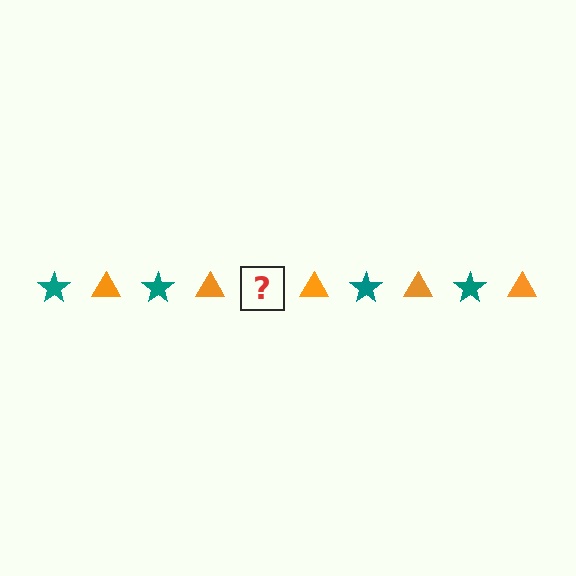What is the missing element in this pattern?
The missing element is a teal star.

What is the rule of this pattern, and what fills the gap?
The rule is that the pattern alternates between teal star and orange triangle. The gap should be filled with a teal star.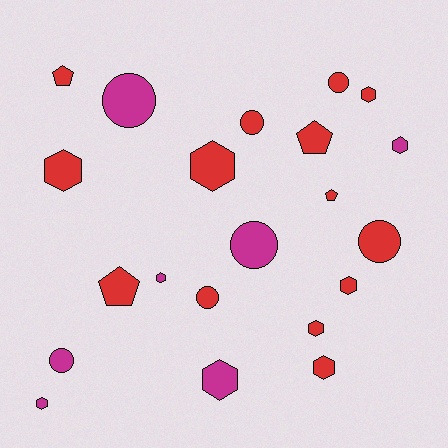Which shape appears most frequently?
Hexagon, with 10 objects.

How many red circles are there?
There are 4 red circles.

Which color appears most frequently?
Red, with 14 objects.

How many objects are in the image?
There are 21 objects.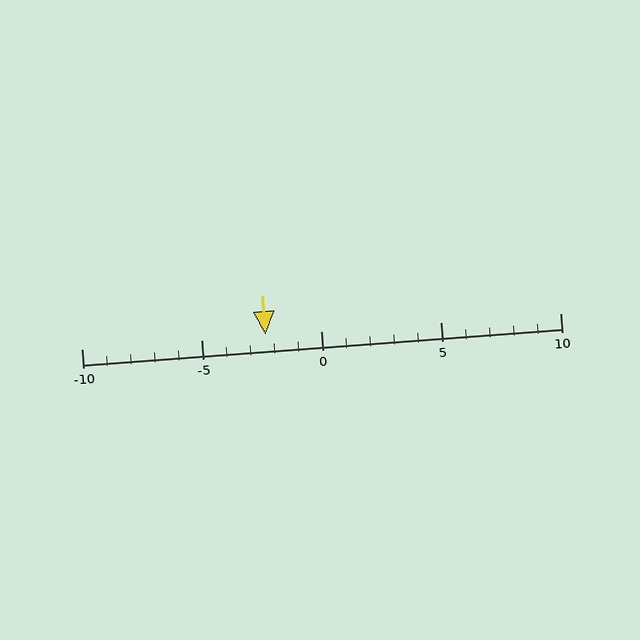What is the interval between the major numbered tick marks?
The major tick marks are spaced 5 units apart.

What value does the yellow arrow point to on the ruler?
The yellow arrow points to approximately -2.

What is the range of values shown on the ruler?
The ruler shows values from -10 to 10.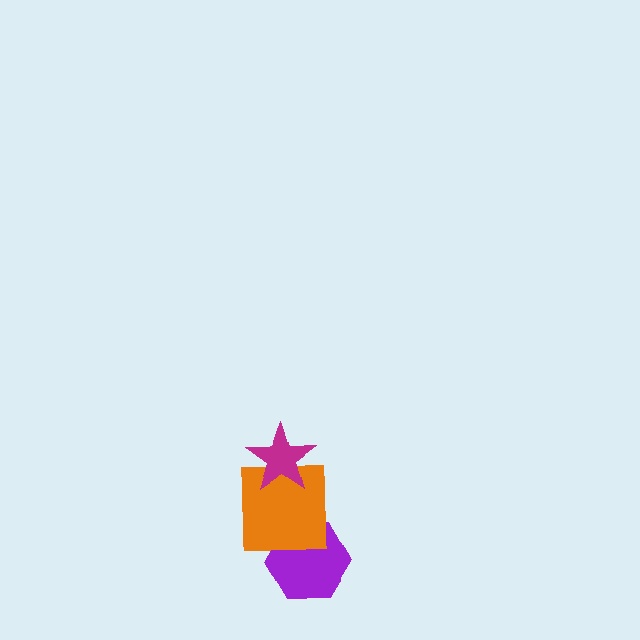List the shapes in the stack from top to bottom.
From top to bottom: the magenta star, the orange square, the purple hexagon.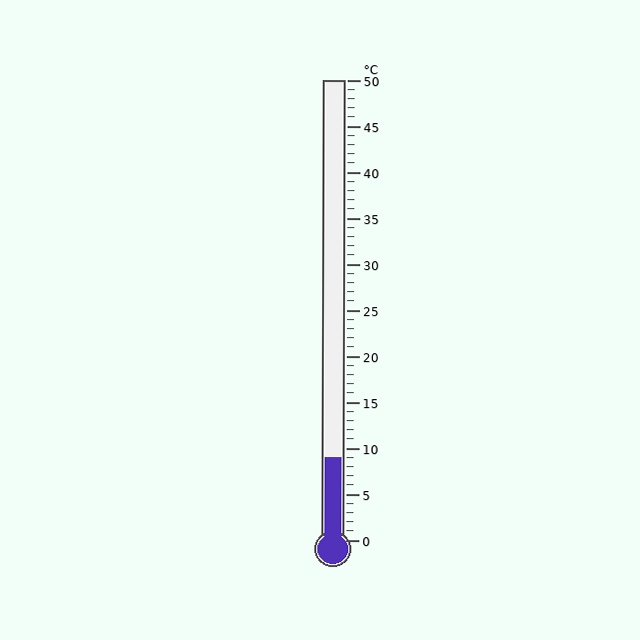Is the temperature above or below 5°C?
The temperature is above 5°C.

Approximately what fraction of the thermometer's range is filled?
The thermometer is filled to approximately 20% of its range.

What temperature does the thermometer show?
The thermometer shows approximately 9°C.